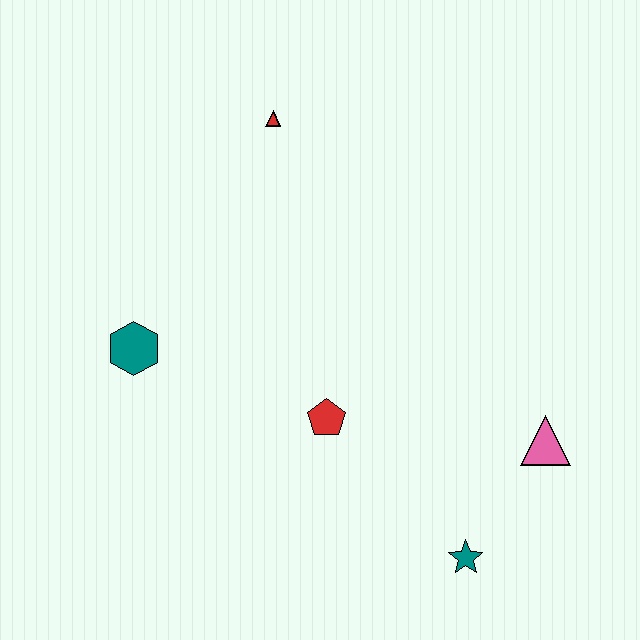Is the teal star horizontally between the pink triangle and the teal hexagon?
Yes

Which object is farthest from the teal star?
The red triangle is farthest from the teal star.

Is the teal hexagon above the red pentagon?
Yes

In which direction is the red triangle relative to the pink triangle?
The red triangle is above the pink triangle.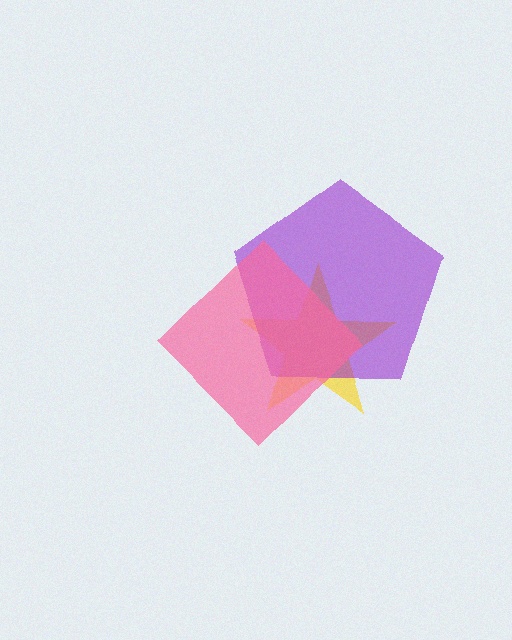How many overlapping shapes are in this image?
There are 3 overlapping shapes in the image.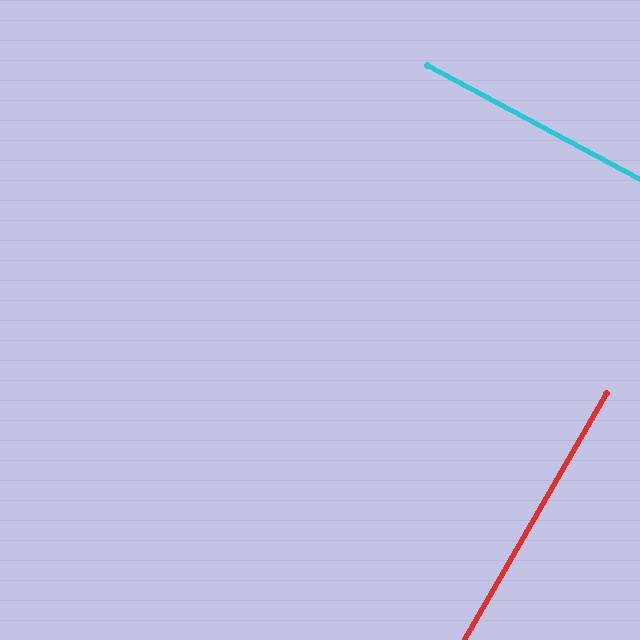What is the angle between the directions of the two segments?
Approximately 88 degrees.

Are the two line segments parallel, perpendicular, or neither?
Perpendicular — they meet at approximately 88°.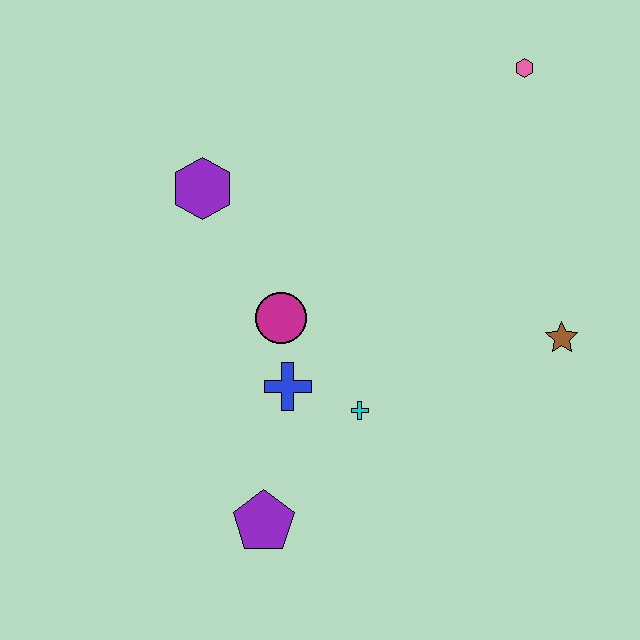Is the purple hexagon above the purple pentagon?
Yes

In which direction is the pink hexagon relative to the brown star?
The pink hexagon is above the brown star.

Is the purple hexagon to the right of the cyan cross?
No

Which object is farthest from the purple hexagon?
The brown star is farthest from the purple hexagon.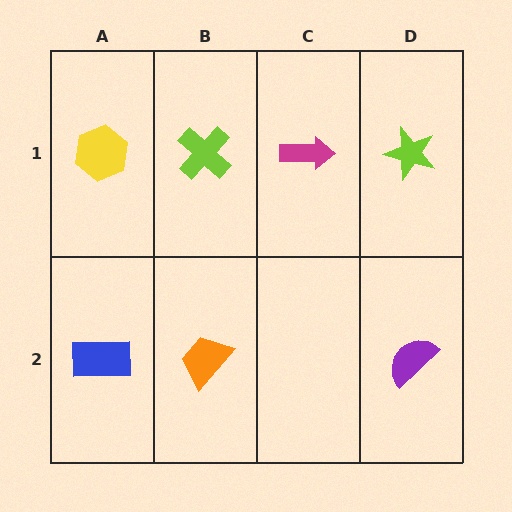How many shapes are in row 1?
4 shapes.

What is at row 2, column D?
A purple semicircle.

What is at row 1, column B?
A lime cross.